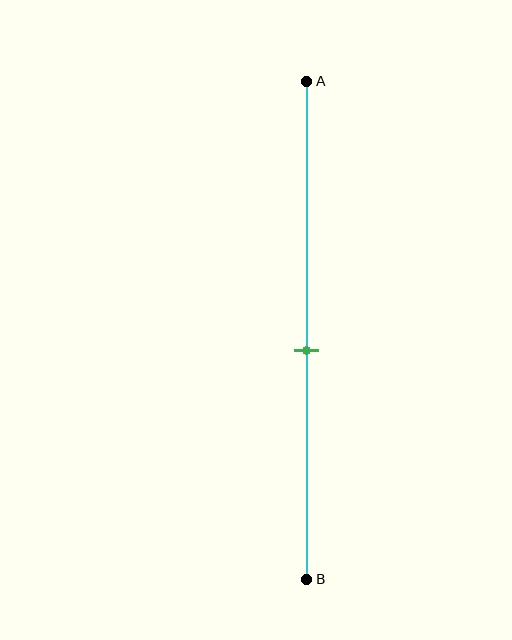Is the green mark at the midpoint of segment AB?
No, the mark is at about 55% from A, not at the 50% midpoint.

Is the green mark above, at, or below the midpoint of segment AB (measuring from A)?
The green mark is below the midpoint of segment AB.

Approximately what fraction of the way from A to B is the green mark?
The green mark is approximately 55% of the way from A to B.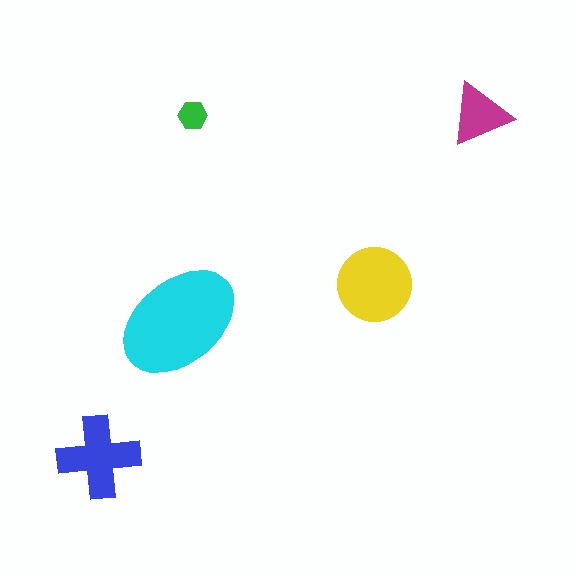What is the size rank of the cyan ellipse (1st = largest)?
1st.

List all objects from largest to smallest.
The cyan ellipse, the yellow circle, the blue cross, the magenta triangle, the green hexagon.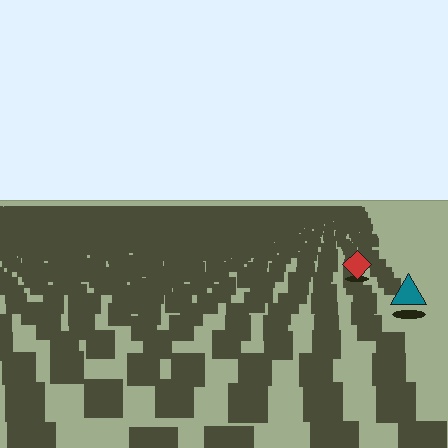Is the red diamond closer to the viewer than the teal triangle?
No. The teal triangle is closer — you can tell from the texture gradient: the ground texture is coarser near it.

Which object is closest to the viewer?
The teal triangle is closest. The texture marks near it are larger and more spread out.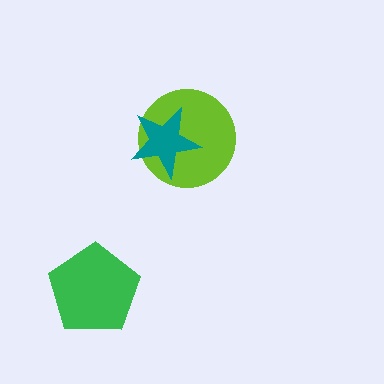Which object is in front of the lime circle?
The teal star is in front of the lime circle.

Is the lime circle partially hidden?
Yes, it is partially covered by another shape.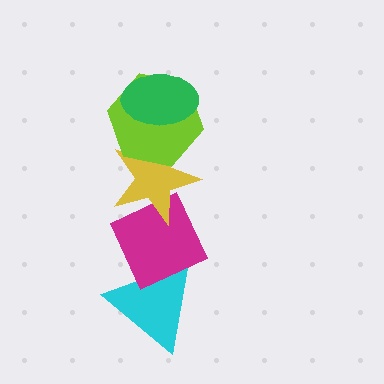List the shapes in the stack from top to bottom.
From top to bottom: the green ellipse, the lime hexagon, the yellow star, the magenta diamond, the cyan triangle.